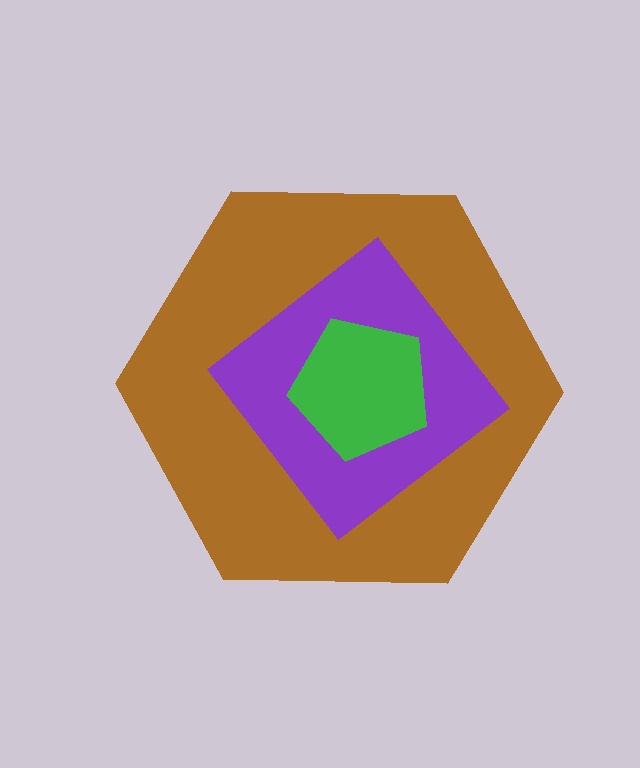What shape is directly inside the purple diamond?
The green pentagon.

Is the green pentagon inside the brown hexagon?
Yes.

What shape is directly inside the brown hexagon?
The purple diamond.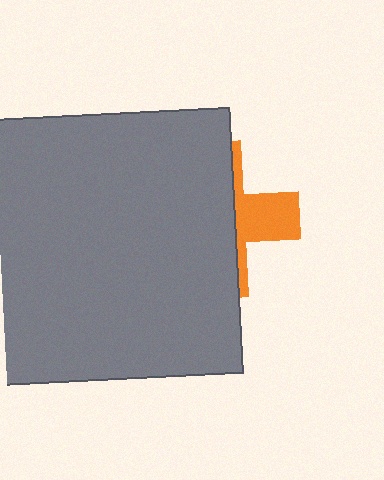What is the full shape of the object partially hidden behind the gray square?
The partially hidden object is an orange cross.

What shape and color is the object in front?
The object in front is a gray square.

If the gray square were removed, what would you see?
You would see the complete orange cross.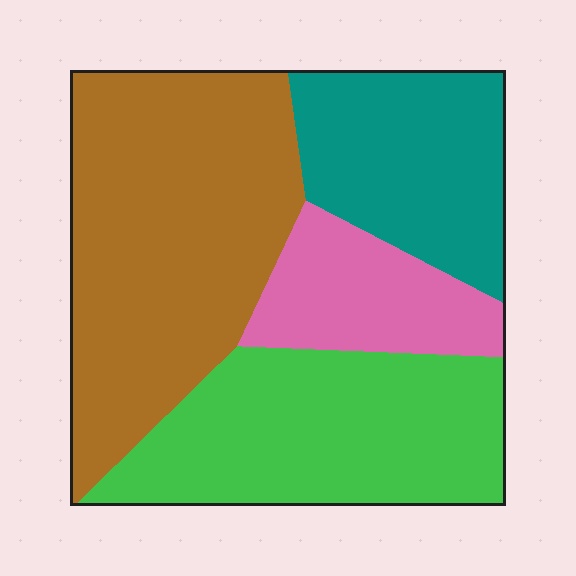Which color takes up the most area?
Brown, at roughly 40%.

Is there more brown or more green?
Brown.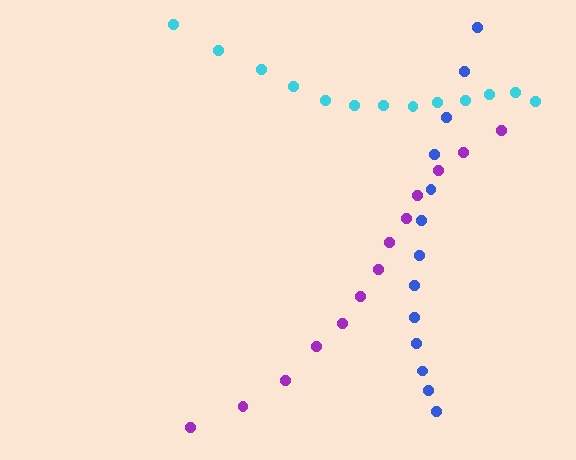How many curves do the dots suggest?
There are 3 distinct paths.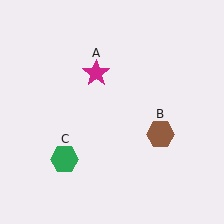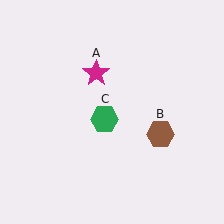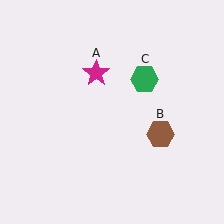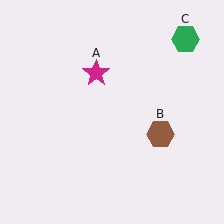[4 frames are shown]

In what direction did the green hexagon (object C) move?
The green hexagon (object C) moved up and to the right.